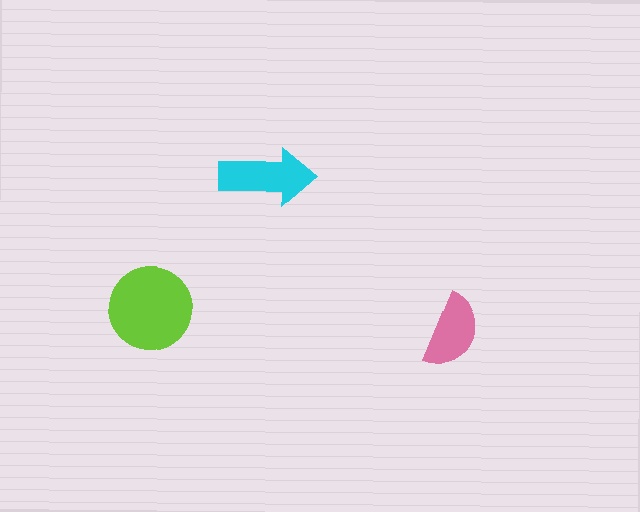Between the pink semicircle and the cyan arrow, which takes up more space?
The cyan arrow.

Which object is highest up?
The cyan arrow is topmost.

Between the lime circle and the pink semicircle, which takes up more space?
The lime circle.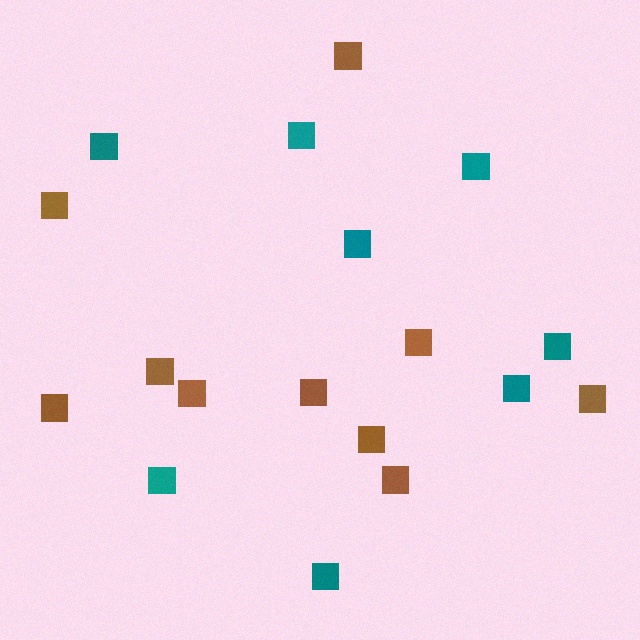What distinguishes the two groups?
There are 2 groups: one group of brown squares (10) and one group of teal squares (8).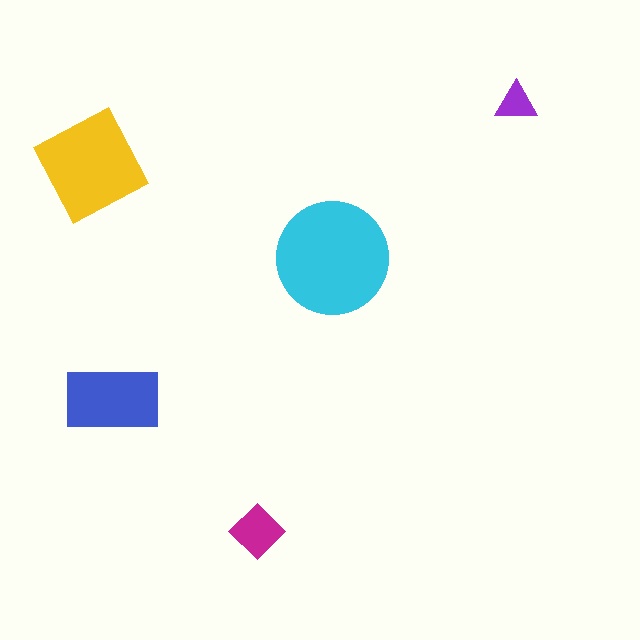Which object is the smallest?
The purple triangle.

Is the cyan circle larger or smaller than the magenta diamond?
Larger.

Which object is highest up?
The purple triangle is topmost.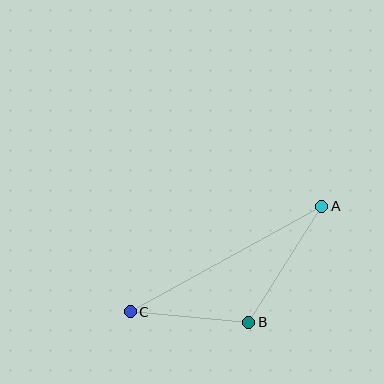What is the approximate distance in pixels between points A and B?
The distance between A and B is approximately 137 pixels.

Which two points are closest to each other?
Points B and C are closest to each other.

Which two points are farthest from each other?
Points A and C are farthest from each other.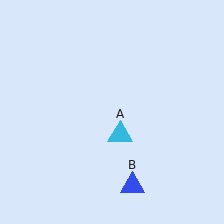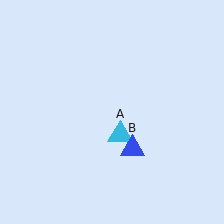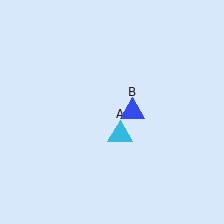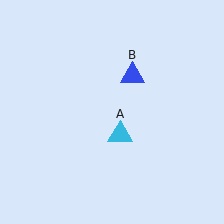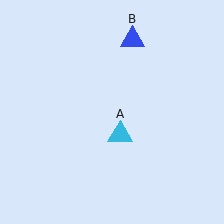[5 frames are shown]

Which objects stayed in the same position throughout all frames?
Cyan triangle (object A) remained stationary.